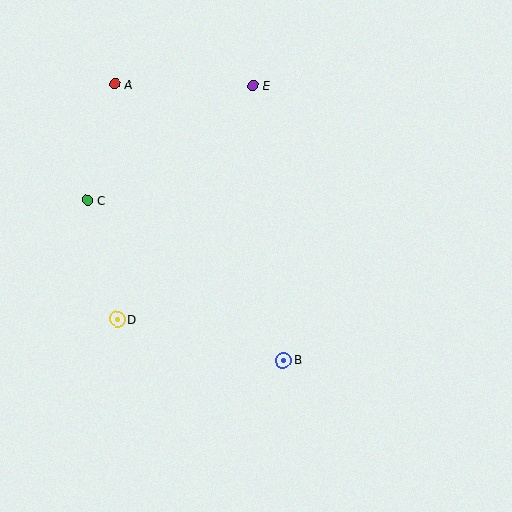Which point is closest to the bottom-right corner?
Point B is closest to the bottom-right corner.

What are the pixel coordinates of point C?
Point C is at (87, 200).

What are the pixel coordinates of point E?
Point E is at (253, 85).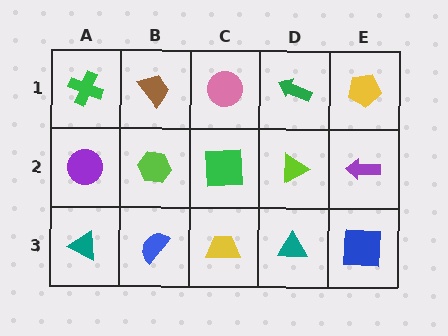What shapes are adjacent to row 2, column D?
A green arrow (row 1, column D), a teal triangle (row 3, column D), a green square (row 2, column C), a purple arrow (row 2, column E).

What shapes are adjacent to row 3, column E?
A purple arrow (row 2, column E), a teal triangle (row 3, column D).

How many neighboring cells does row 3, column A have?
2.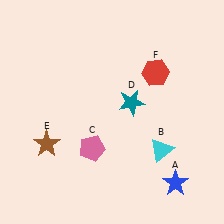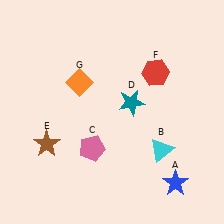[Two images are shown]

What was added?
An orange diamond (G) was added in Image 2.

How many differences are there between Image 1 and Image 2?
There is 1 difference between the two images.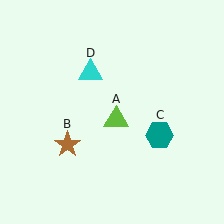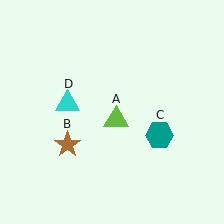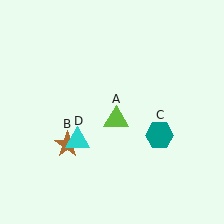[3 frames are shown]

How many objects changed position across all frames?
1 object changed position: cyan triangle (object D).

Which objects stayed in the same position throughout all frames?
Lime triangle (object A) and brown star (object B) and teal hexagon (object C) remained stationary.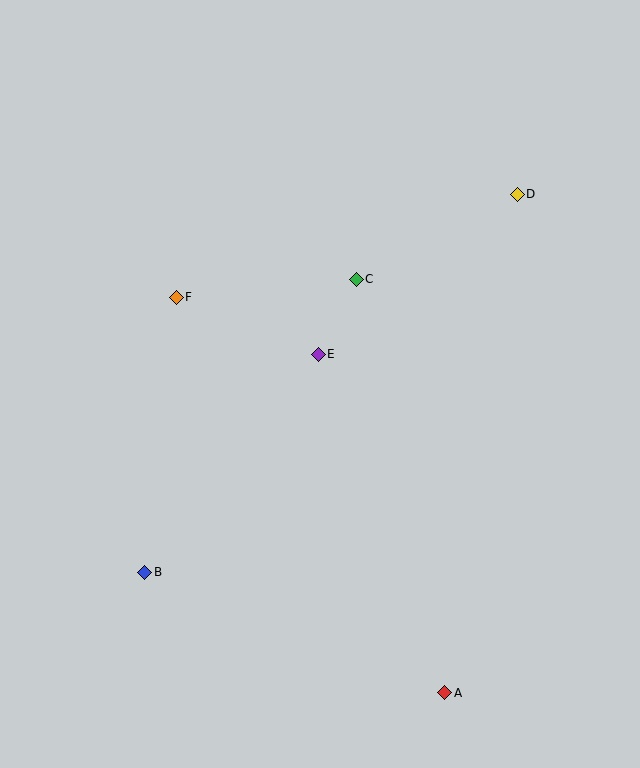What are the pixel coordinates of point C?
Point C is at (356, 279).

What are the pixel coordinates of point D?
Point D is at (517, 194).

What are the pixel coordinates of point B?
Point B is at (145, 572).